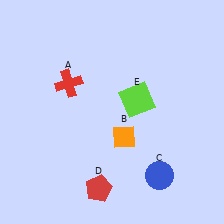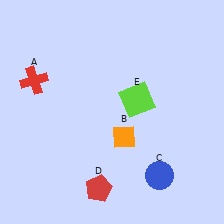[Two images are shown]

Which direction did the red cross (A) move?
The red cross (A) moved left.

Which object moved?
The red cross (A) moved left.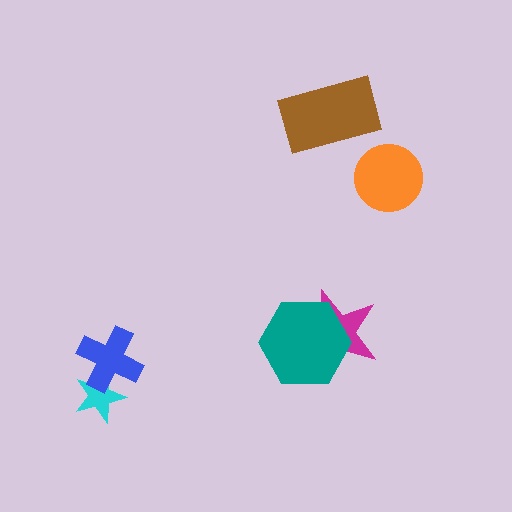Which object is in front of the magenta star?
The teal hexagon is in front of the magenta star.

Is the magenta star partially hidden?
Yes, it is partially covered by another shape.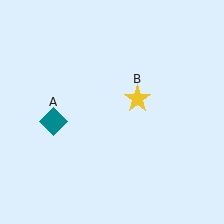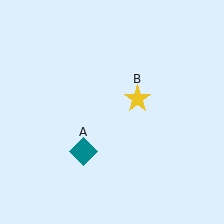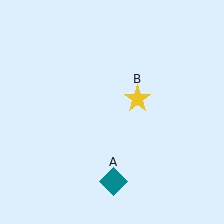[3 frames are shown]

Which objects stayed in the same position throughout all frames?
Yellow star (object B) remained stationary.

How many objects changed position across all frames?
1 object changed position: teal diamond (object A).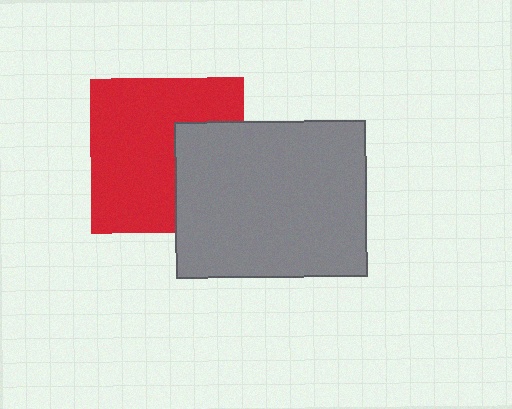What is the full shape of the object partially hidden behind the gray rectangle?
The partially hidden object is a red square.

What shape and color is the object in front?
The object in front is a gray rectangle.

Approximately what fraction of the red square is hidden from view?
Roughly 32% of the red square is hidden behind the gray rectangle.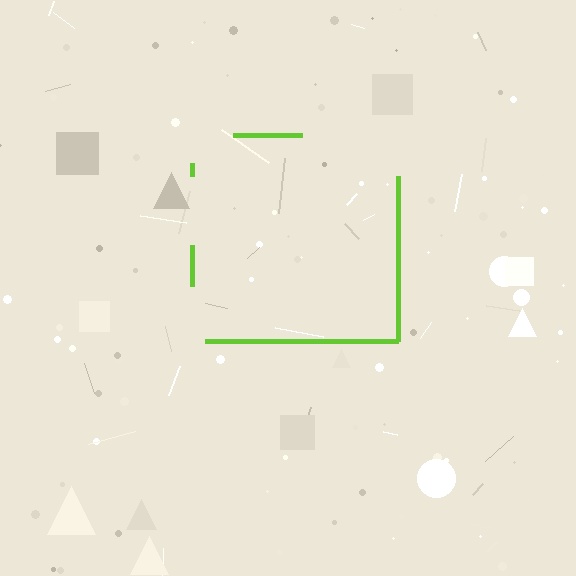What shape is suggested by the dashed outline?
The dashed outline suggests a square.